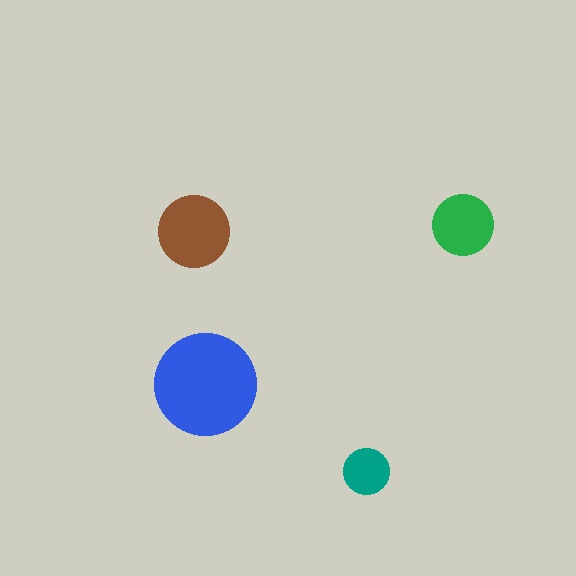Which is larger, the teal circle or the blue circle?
The blue one.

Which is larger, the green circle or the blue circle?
The blue one.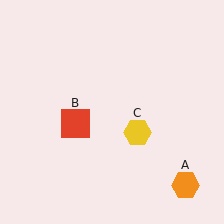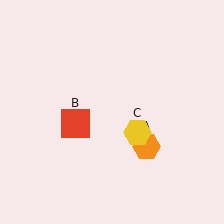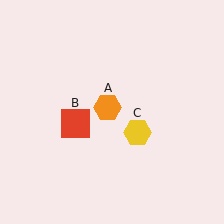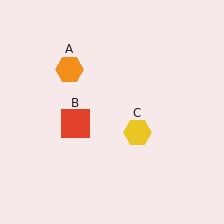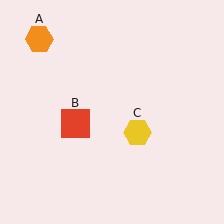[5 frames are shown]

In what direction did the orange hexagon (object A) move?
The orange hexagon (object A) moved up and to the left.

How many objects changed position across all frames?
1 object changed position: orange hexagon (object A).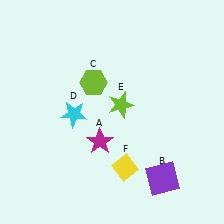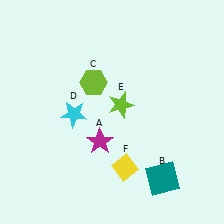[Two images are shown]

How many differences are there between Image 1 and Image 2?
There is 1 difference between the two images.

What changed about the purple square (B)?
In Image 1, B is purple. In Image 2, it changed to teal.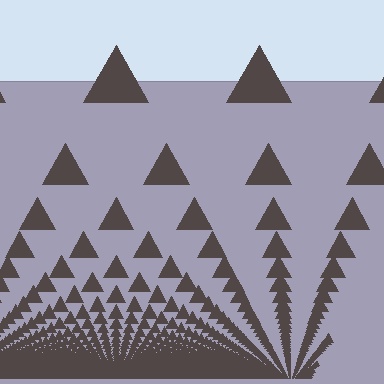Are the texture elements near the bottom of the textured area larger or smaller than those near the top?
Smaller. The gradient is inverted — elements near the bottom are smaller and denser.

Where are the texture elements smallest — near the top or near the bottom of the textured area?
Near the bottom.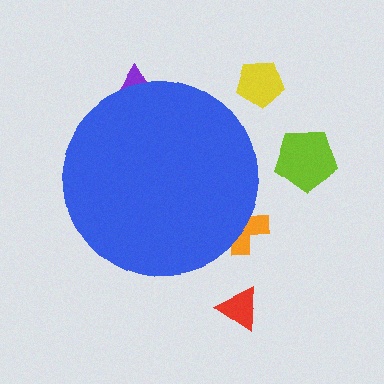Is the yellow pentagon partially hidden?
No, the yellow pentagon is fully visible.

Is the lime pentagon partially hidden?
No, the lime pentagon is fully visible.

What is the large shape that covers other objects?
A blue circle.